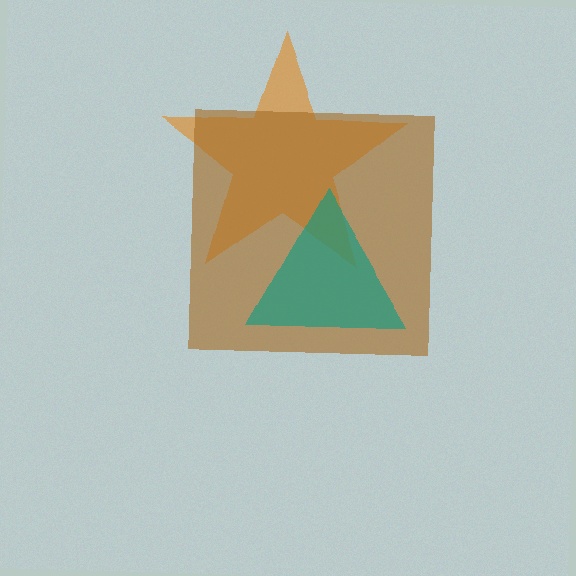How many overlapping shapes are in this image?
There are 3 overlapping shapes in the image.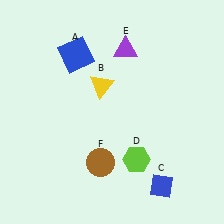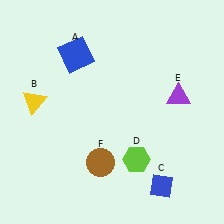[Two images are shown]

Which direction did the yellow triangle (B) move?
The yellow triangle (B) moved left.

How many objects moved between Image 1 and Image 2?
2 objects moved between the two images.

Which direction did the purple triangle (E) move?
The purple triangle (E) moved right.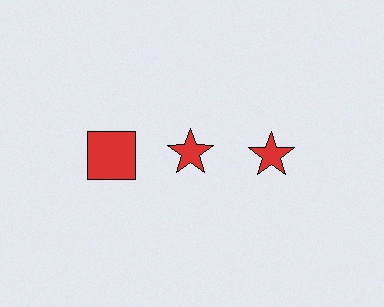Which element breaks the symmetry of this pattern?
The red square in the top row, leftmost column breaks the symmetry. All other shapes are red stars.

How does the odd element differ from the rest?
It has a different shape: square instead of star.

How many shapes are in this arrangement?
There are 3 shapes arranged in a grid pattern.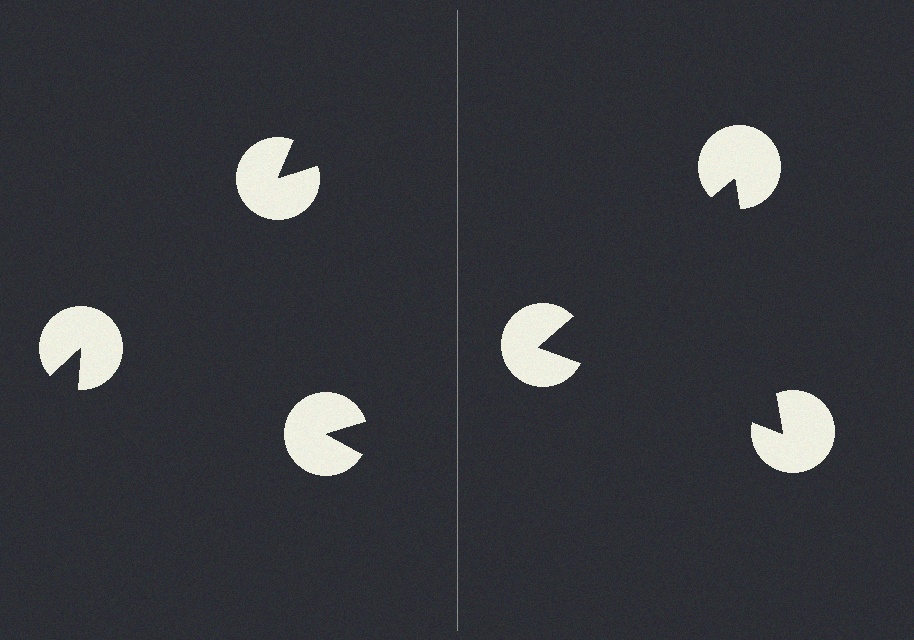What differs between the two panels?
The pac-man discs are positioned identically on both sides; only the wedge orientations differ. On the right they align to a triangle; on the left they are misaligned.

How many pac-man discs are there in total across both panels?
6 — 3 on each side.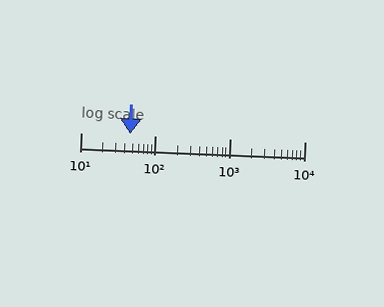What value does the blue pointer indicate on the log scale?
The pointer indicates approximately 46.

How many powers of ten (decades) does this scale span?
The scale spans 3 decades, from 10 to 10000.